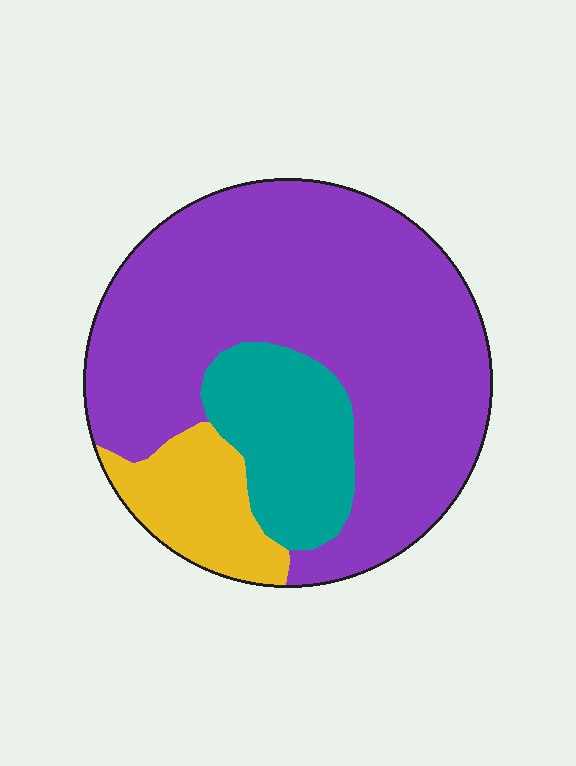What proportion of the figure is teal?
Teal covers 17% of the figure.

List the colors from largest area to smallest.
From largest to smallest: purple, teal, yellow.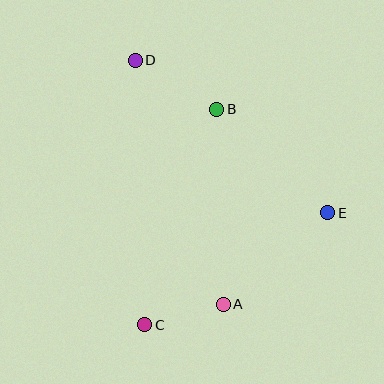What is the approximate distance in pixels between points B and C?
The distance between B and C is approximately 228 pixels.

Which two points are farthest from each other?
Points C and D are farthest from each other.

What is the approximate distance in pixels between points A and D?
The distance between A and D is approximately 259 pixels.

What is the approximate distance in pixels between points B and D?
The distance between B and D is approximately 95 pixels.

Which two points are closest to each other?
Points A and C are closest to each other.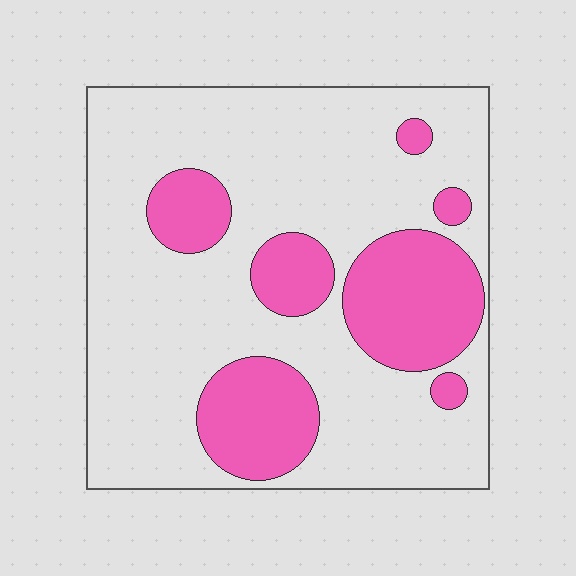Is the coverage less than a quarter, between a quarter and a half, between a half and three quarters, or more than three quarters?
Between a quarter and a half.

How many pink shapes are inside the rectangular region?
7.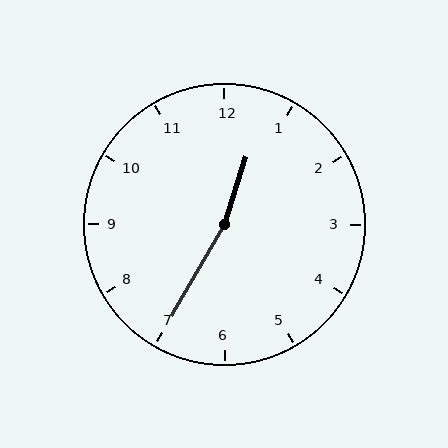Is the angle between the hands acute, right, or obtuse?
It is obtuse.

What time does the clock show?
12:35.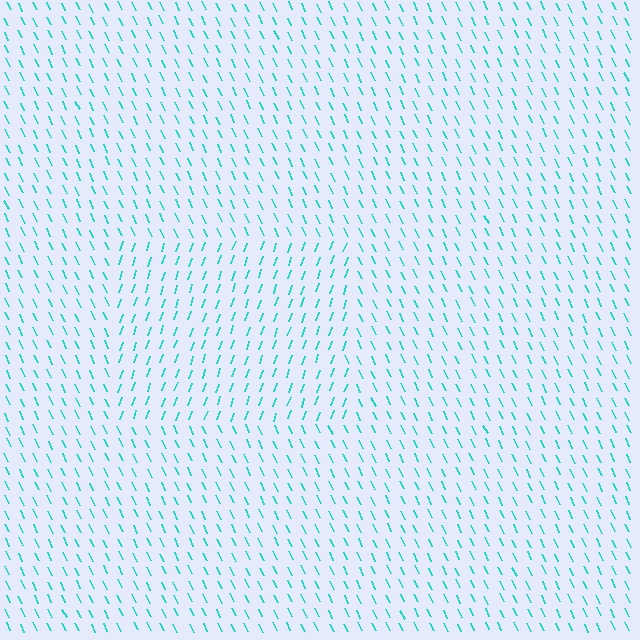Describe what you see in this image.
The image is filled with small cyan line segments. A rectangle region in the image has lines oriented differently from the surrounding lines, creating a visible texture boundary.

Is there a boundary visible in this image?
Yes, there is a texture boundary formed by a change in line orientation.